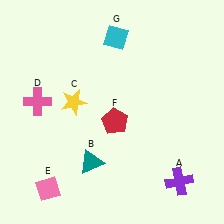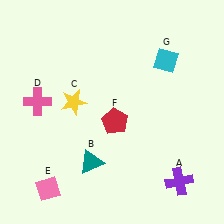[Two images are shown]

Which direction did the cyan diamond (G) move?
The cyan diamond (G) moved right.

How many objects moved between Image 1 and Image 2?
1 object moved between the two images.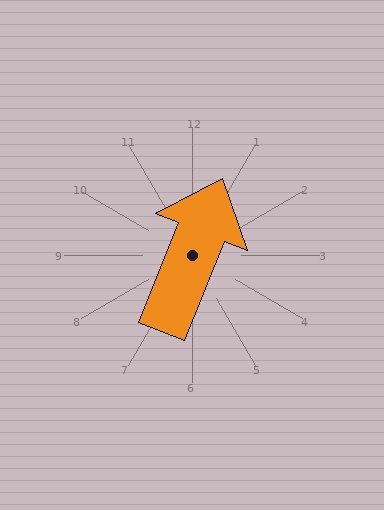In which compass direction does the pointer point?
North.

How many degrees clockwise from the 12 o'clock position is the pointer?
Approximately 22 degrees.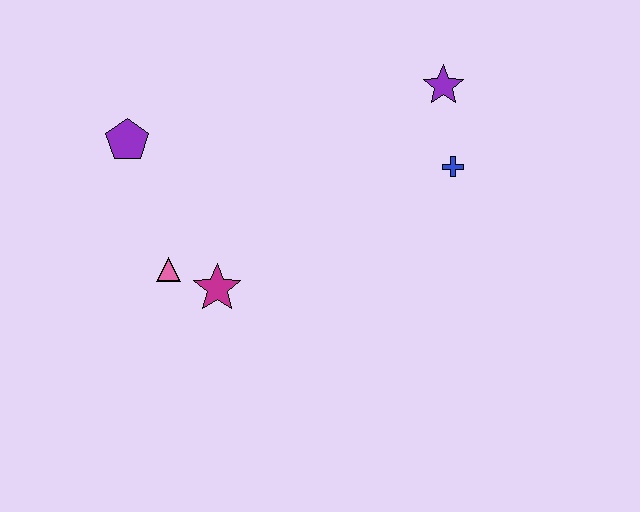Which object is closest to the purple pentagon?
The pink triangle is closest to the purple pentagon.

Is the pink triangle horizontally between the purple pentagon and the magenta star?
Yes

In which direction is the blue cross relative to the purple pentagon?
The blue cross is to the right of the purple pentagon.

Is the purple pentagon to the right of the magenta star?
No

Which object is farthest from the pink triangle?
The purple star is farthest from the pink triangle.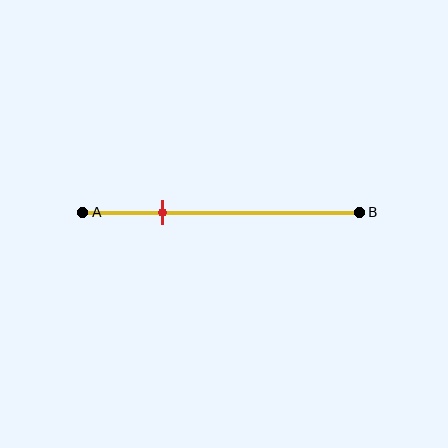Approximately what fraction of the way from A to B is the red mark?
The red mark is approximately 30% of the way from A to B.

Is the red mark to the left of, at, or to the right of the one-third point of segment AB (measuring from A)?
The red mark is to the left of the one-third point of segment AB.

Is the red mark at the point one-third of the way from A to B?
No, the mark is at about 30% from A, not at the 33% one-third point.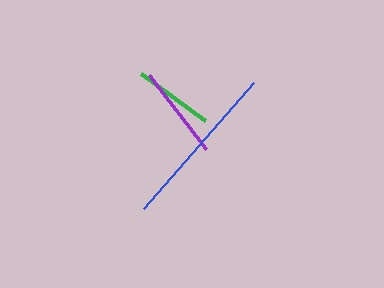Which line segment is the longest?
The blue line is the longest at approximately 167 pixels.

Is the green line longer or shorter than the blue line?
The blue line is longer than the green line.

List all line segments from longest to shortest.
From longest to shortest: blue, purple, green.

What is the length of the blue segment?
The blue segment is approximately 167 pixels long.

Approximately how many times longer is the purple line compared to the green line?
The purple line is approximately 1.2 times the length of the green line.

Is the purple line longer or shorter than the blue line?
The blue line is longer than the purple line.